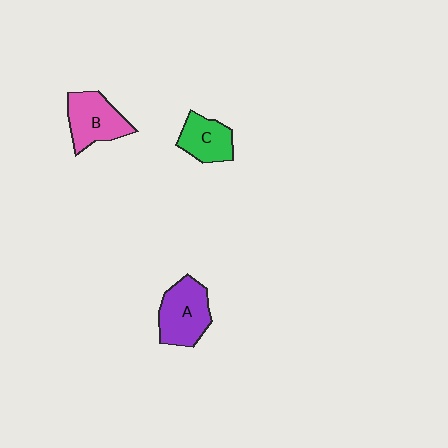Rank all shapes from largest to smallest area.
From largest to smallest: A (purple), B (pink), C (green).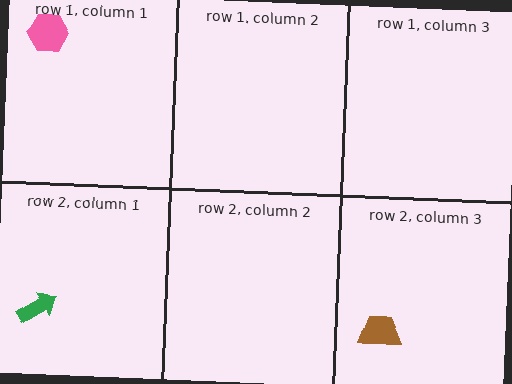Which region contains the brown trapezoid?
The row 2, column 3 region.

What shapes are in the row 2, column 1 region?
The green arrow.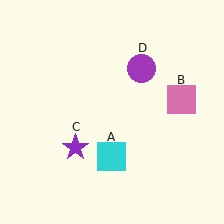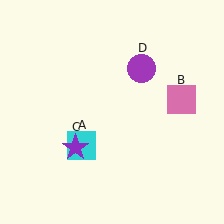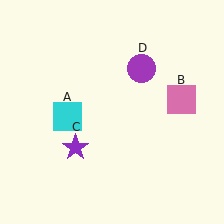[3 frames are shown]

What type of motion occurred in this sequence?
The cyan square (object A) rotated clockwise around the center of the scene.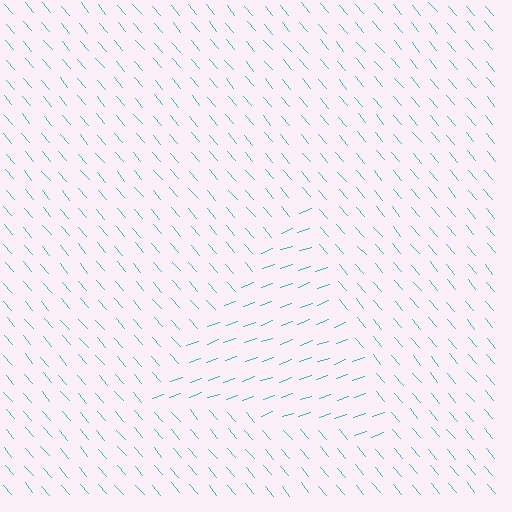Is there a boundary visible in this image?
Yes, there is a texture boundary formed by a change in line orientation.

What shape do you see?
I see a triangle.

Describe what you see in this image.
The image is filled with small cyan line segments. A triangle region in the image has lines oriented differently from the surrounding lines, creating a visible texture boundary.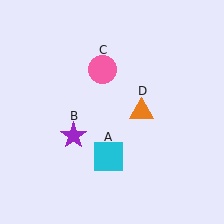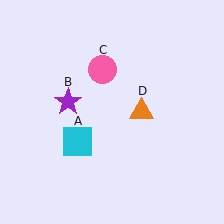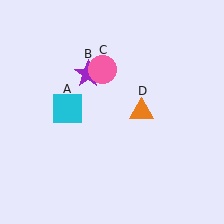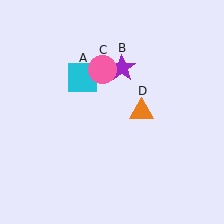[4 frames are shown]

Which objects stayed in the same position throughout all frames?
Pink circle (object C) and orange triangle (object D) remained stationary.